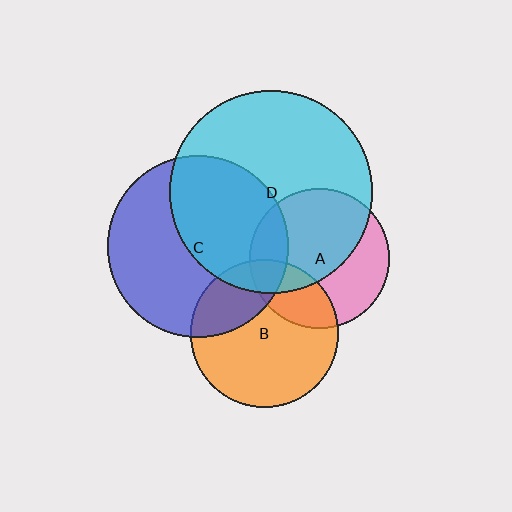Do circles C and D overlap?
Yes.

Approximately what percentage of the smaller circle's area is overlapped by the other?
Approximately 45%.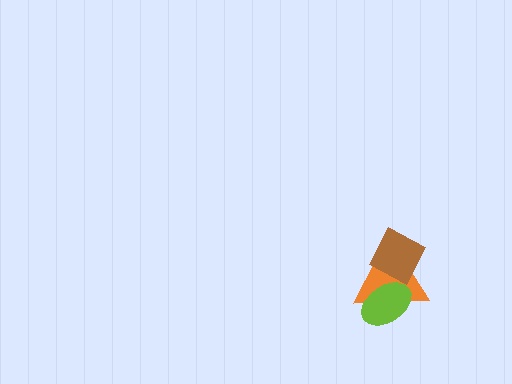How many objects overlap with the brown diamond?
2 objects overlap with the brown diamond.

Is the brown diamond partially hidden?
No, no other shape covers it.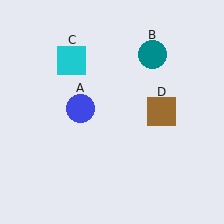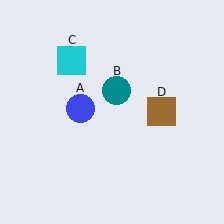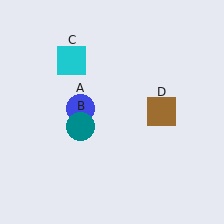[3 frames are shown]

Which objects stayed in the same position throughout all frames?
Blue circle (object A) and cyan square (object C) and brown square (object D) remained stationary.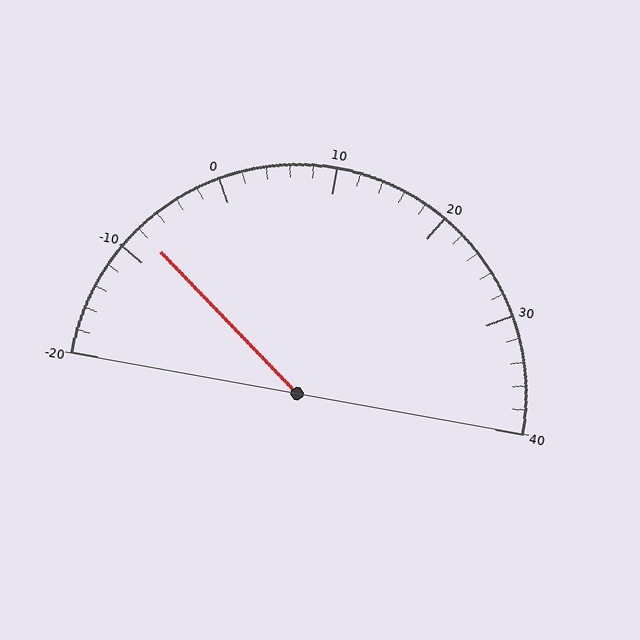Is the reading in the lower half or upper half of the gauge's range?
The reading is in the lower half of the range (-20 to 40).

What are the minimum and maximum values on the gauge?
The gauge ranges from -20 to 40.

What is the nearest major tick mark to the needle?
The nearest major tick mark is -10.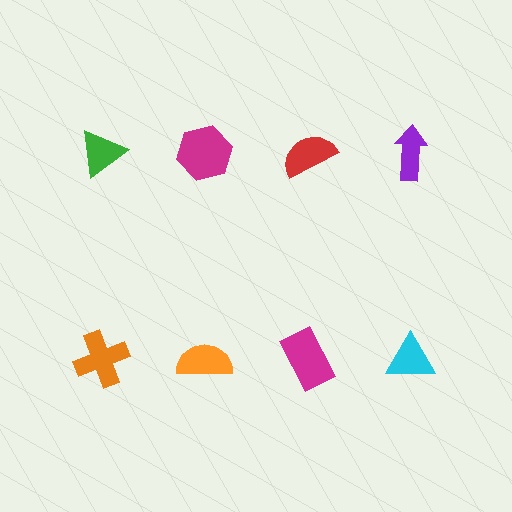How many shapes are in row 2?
4 shapes.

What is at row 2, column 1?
An orange cross.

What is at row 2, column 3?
A magenta rectangle.